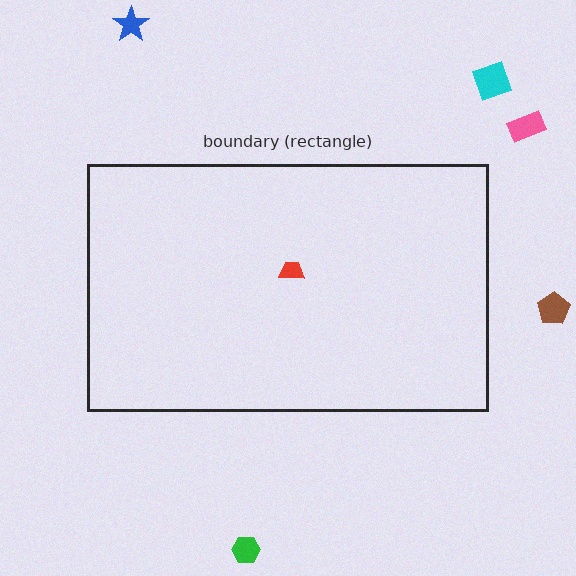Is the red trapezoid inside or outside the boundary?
Inside.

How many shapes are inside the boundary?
1 inside, 5 outside.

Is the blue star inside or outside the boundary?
Outside.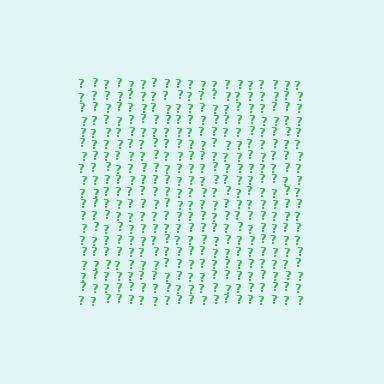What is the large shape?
The large shape is a square.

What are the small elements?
The small elements are question marks.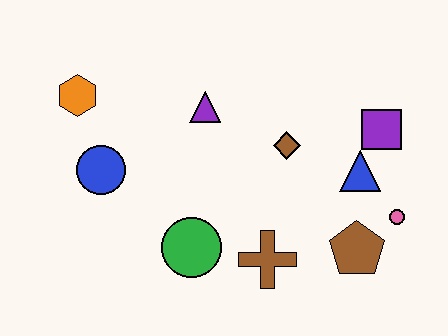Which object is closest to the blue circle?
The orange hexagon is closest to the blue circle.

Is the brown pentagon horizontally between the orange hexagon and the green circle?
No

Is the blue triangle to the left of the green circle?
No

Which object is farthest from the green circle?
The purple square is farthest from the green circle.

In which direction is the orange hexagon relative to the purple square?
The orange hexagon is to the left of the purple square.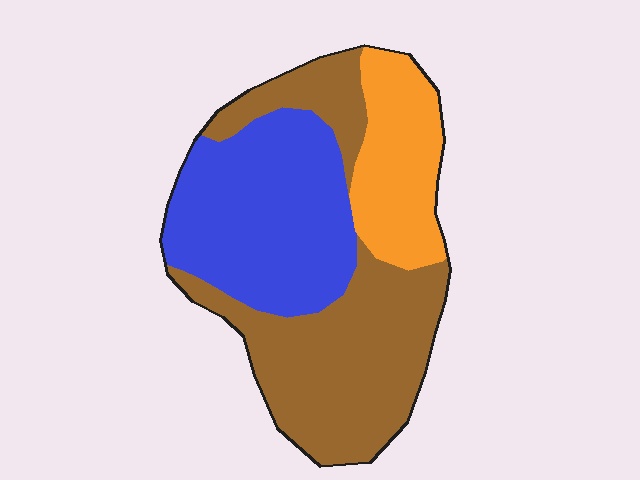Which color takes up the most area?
Brown, at roughly 45%.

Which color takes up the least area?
Orange, at roughly 20%.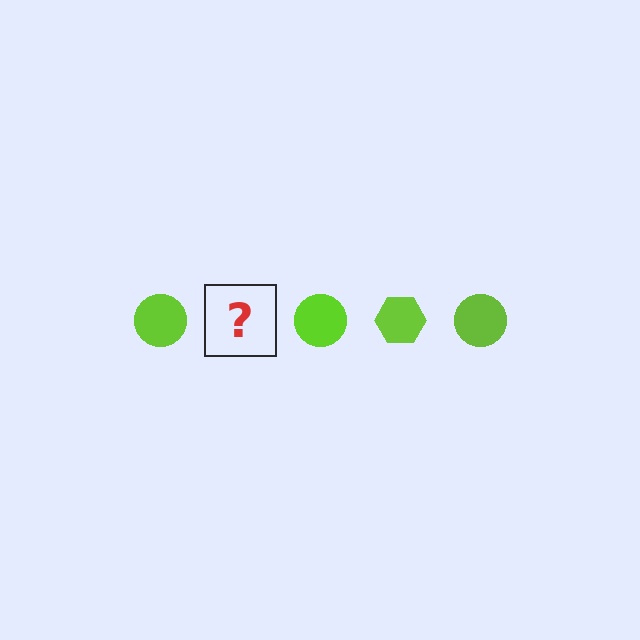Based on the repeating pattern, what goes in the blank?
The blank should be a lime hexagon.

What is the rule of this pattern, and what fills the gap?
The rule is that the pattern cycles through circle, hexagon shapes in lime. The gap should be filled with a lime hexagon.